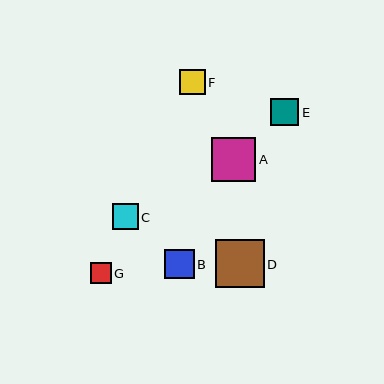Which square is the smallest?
Square G is the smallest with a size of approximately 21 pixels.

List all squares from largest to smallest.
From largest to smallest: D, A, B, E, C, F, G.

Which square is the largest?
Square D is the largest with a size of approximately 49 pixels.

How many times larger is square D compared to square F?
Square D is approximately 1.9 times the size of square F.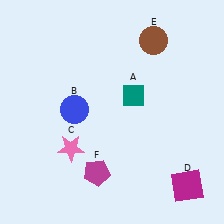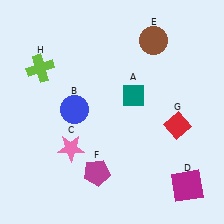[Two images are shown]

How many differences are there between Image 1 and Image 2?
There are 2 differences between the two images.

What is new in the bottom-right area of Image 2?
A red diamond (G) was added in the bottom-right area of Image 2.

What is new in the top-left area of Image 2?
A lime cross (H) was added in the top-left area of Image 2.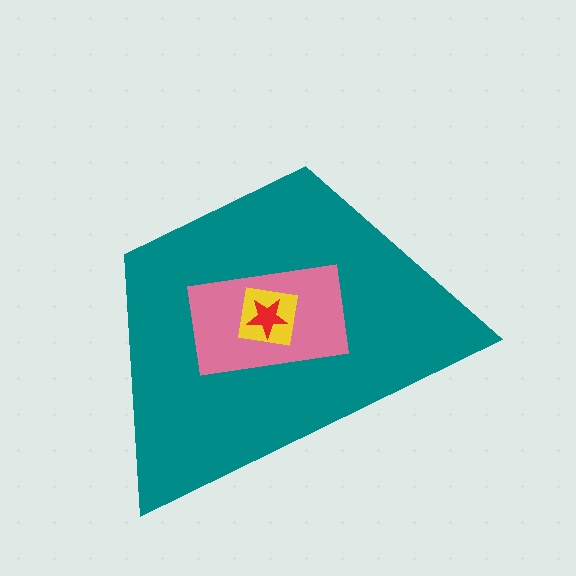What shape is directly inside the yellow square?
The red star.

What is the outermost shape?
The teal trapezoid.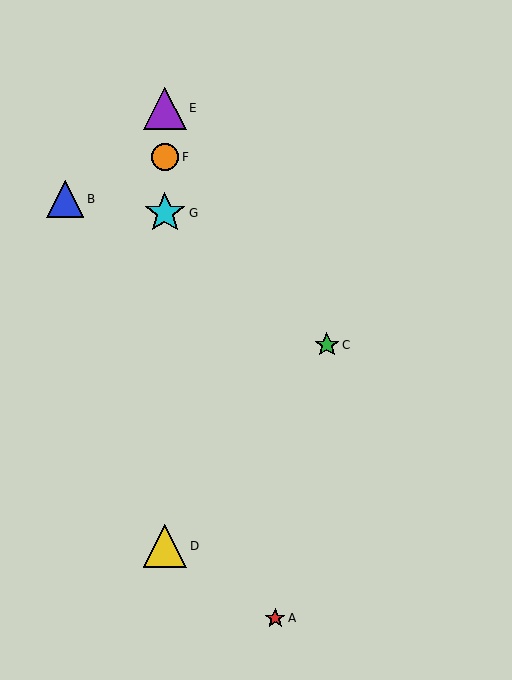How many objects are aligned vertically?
4 objects (D, E, F, G) are aligned vertically.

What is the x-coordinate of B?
Object B is at x≈65.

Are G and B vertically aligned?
No, G is at x≈165 and B is at x≈65.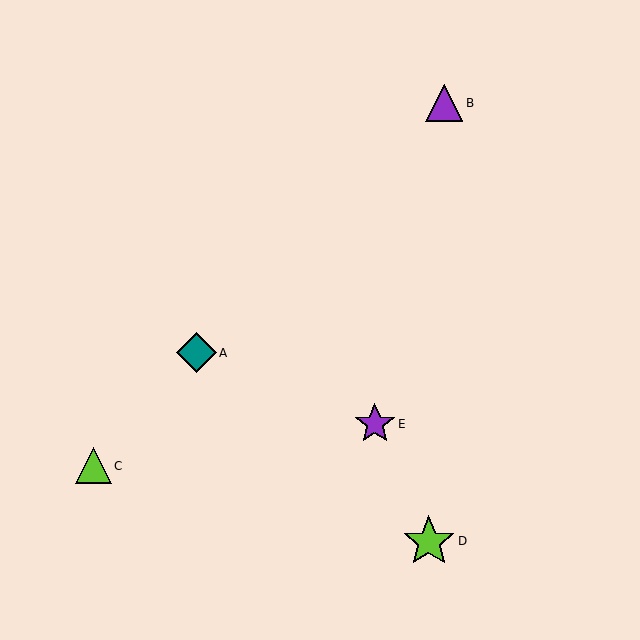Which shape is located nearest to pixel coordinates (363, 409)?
The purple star (labeled E) at (375, 424) is nearest to that location.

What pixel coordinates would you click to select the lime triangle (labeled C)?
Click at (93, 466) to select the lime triangle C.